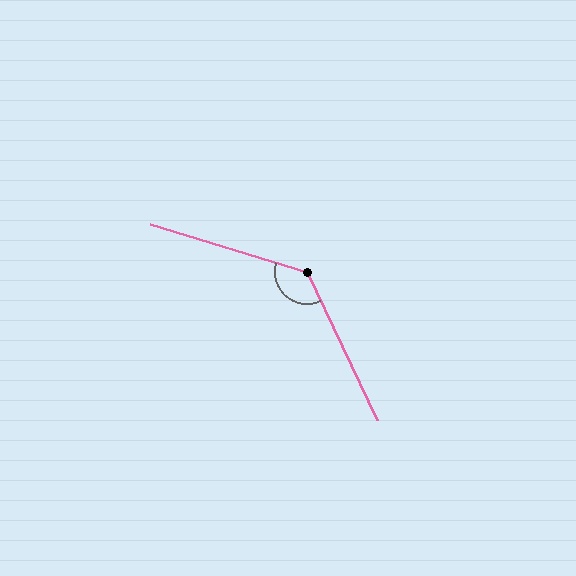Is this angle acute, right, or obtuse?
It is obtuse.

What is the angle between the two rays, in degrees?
Approximately 132 degrees.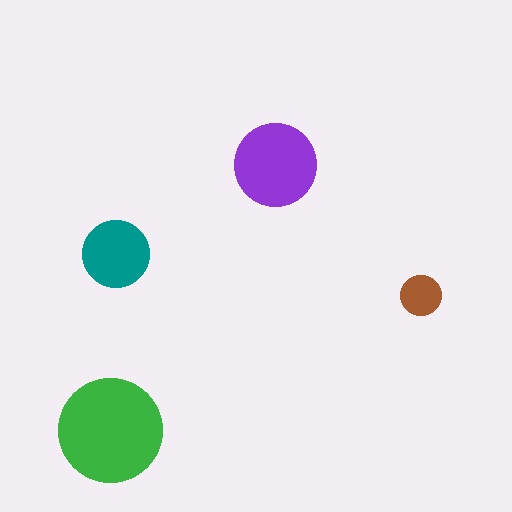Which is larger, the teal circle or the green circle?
The green one.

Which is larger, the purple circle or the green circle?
The green one.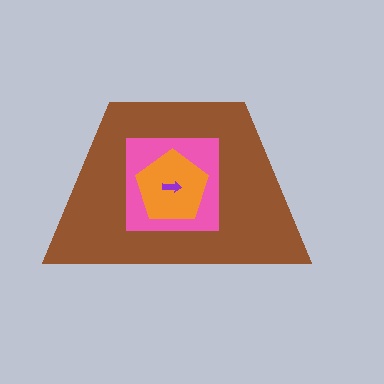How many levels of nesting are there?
4.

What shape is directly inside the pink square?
The orange pentagon.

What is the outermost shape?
The brown trapezoid.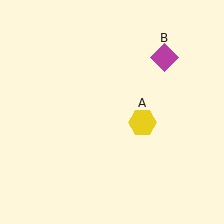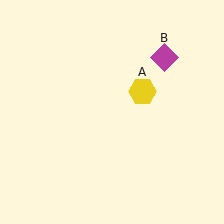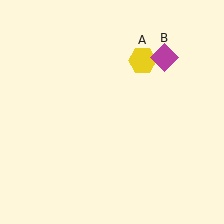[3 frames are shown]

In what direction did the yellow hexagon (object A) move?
The yellow hexagon (object A) moved up.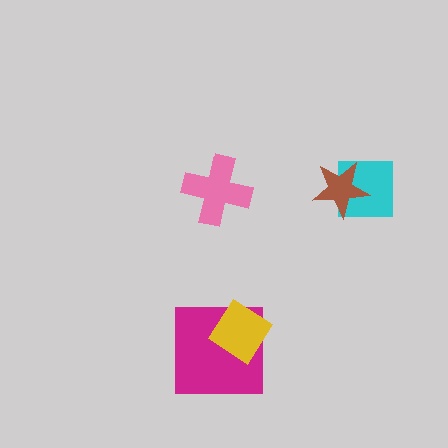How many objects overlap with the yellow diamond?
1 object overlaps with the yellow diamond.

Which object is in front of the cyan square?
The brown star is in front of the cyan square.